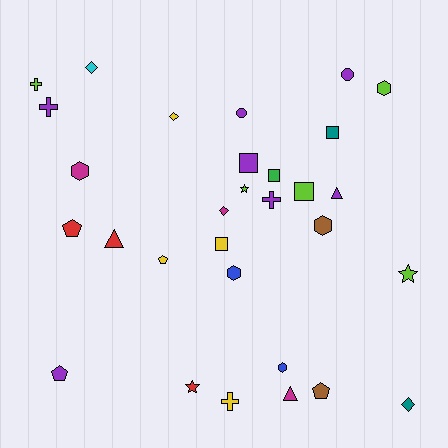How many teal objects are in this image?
There are 2 teal objects.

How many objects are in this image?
There are 30 objects.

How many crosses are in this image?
There are 4 crosses.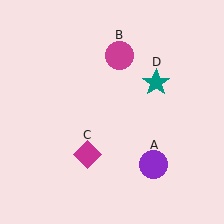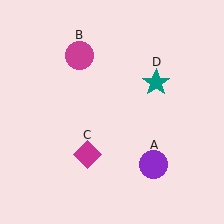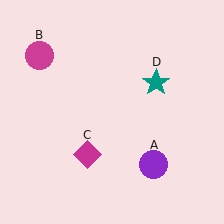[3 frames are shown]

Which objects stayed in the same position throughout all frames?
Purple circle (object A) and magenta diamond (object C) and teal star (object D) remained stationary.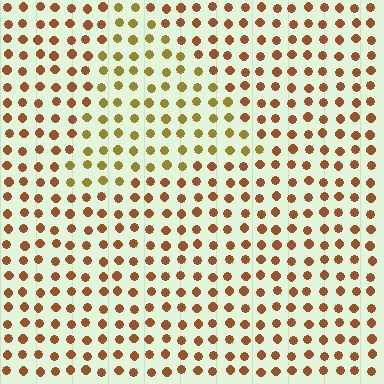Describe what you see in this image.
The image is filled with small brown elements in a uniform arrangement. A triangle-shaped region is visible where the elements are tinted to a slightly different hue, forming a subtle color boundary.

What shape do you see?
I see a triangle.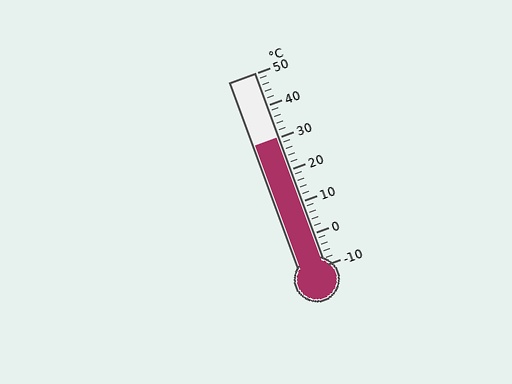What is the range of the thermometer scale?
The thermometer scale ranges from -10°C to 50°C.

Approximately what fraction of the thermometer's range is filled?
The thermometer is filled to approximately 65% of its range.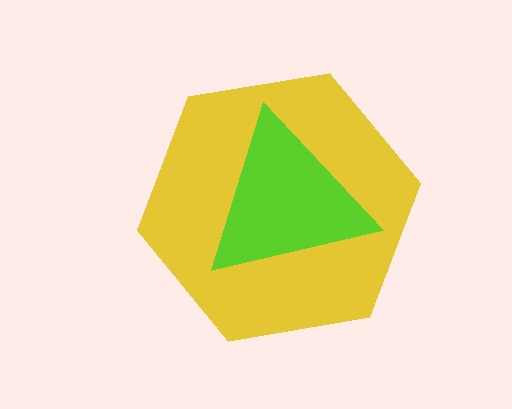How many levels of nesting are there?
2.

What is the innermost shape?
The lime triangle.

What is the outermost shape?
The yellow hexagon.